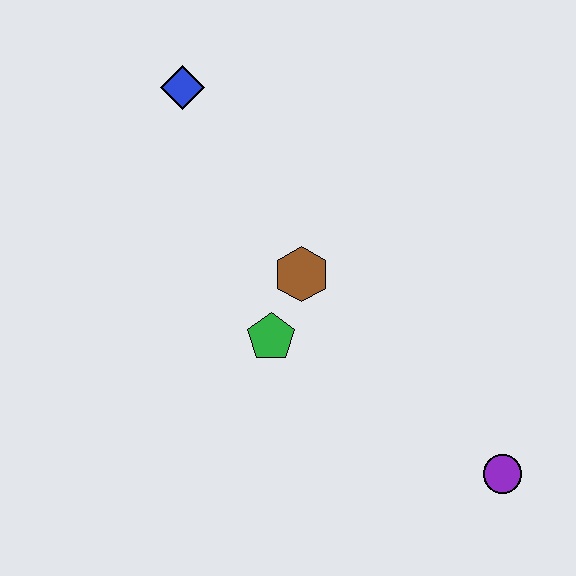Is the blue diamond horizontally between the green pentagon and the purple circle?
No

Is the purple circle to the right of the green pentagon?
Yes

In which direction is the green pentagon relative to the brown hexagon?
The green pentagon is below the brown hexagon.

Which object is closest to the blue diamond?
The brown hexagon is closest to the blue diamond.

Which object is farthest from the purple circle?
The blue diamond is farthest from the purple circle.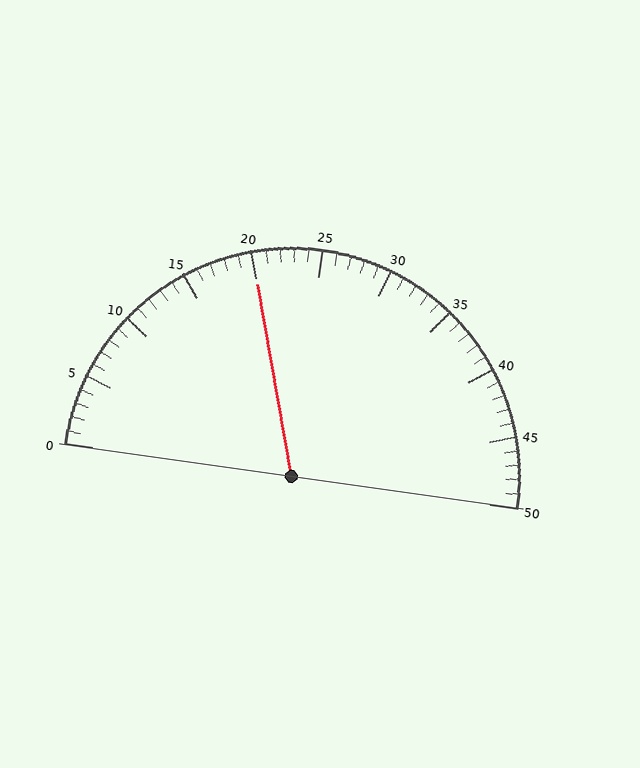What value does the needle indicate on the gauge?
The needle indicates approximately 20.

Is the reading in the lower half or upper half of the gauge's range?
The reading is in the lower half of the range (0 to 50).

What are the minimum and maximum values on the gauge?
The gauge ranges from 0 to 50.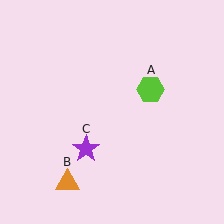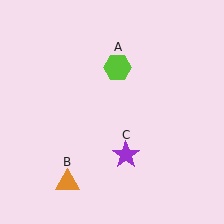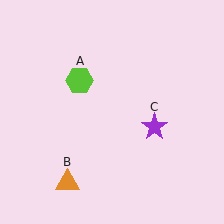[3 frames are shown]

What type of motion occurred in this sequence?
The lime hexagon (object A), purple star (object C) rotated counterclockwise around the center of the scene.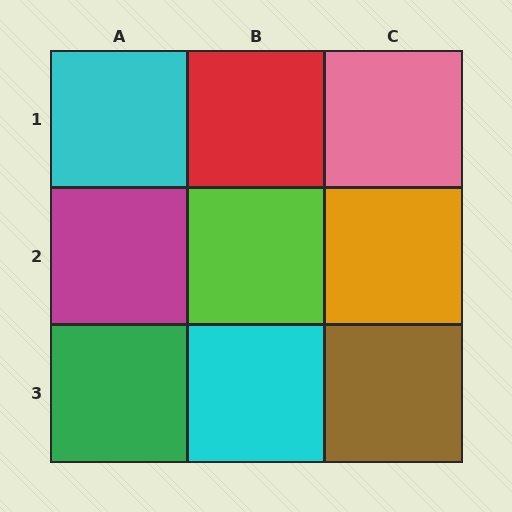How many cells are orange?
1 cell is orange.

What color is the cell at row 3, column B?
Cyan.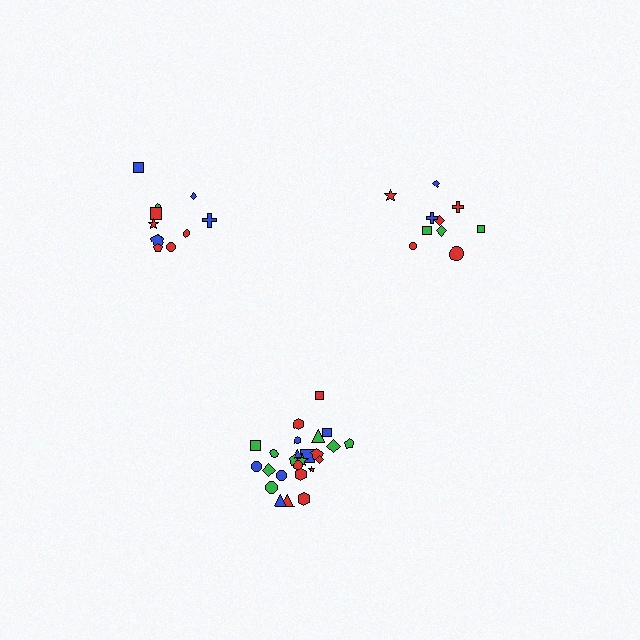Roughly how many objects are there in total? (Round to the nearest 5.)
Roughly 45 objects in total.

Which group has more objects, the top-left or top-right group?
The top-left group.